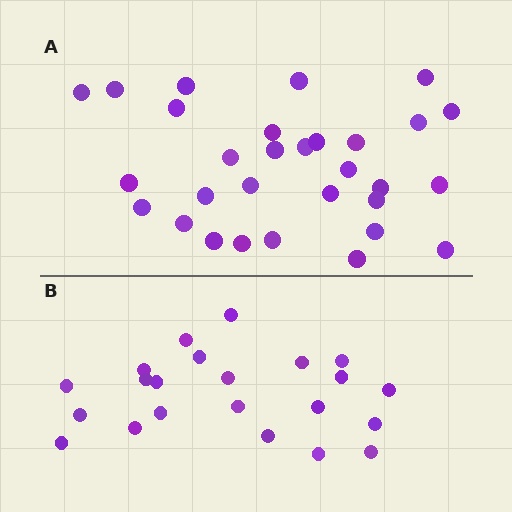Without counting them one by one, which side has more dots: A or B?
Region A (the top region) has more dots.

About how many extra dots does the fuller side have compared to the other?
Region A has roughly 8 or so more dots than region B.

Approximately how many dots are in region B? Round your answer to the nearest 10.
About 20 dots. (The exact count is 22, which rounds to 20.)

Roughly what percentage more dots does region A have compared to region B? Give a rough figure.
About 35% more.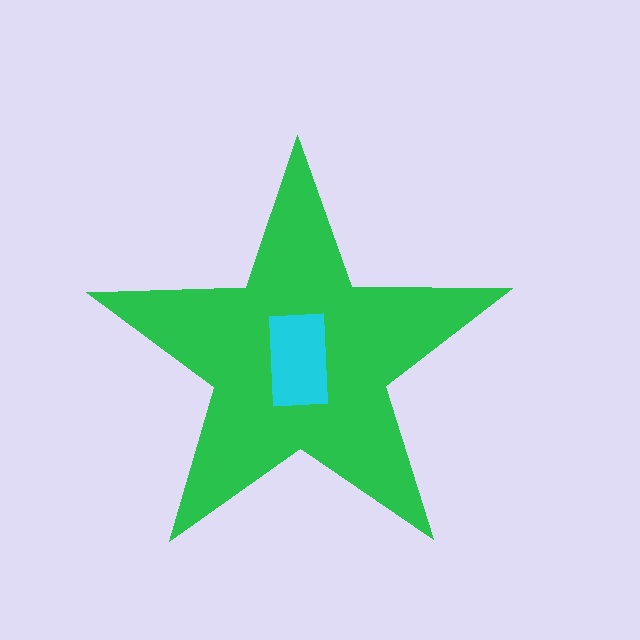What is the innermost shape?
The cyan rectangle.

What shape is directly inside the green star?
The cyan rectangle.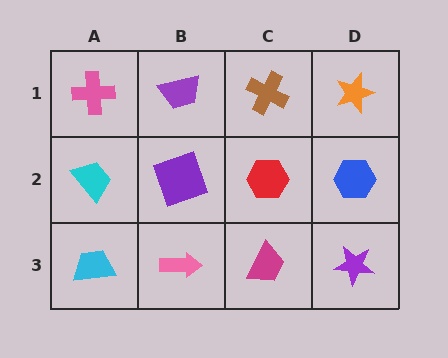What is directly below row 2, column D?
A purple star.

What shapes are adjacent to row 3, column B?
A purple square (row 2, column B), a cyan trapezoid (row 3, column A), a magenta trapezoid (row 3, column C).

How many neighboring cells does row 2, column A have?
3.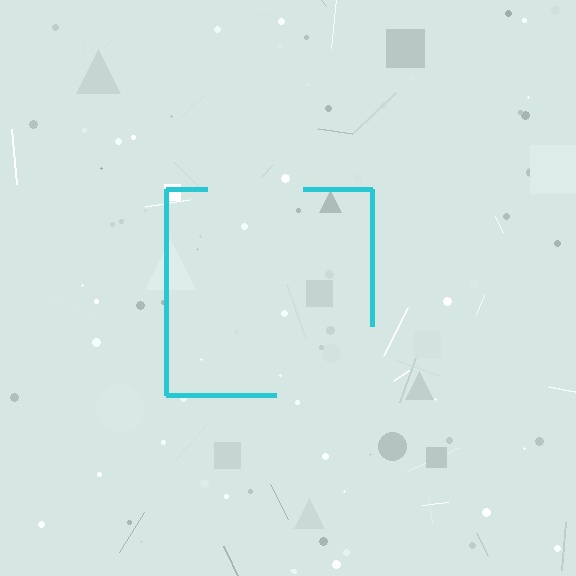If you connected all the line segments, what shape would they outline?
They would outline a square.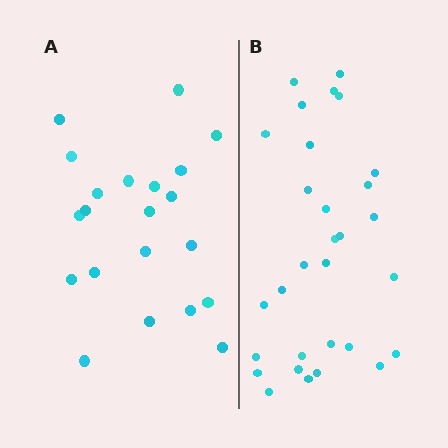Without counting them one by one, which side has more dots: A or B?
Region B (the right region) has more dots.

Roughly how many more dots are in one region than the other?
Region B has roughly 8 or so more dots than region A.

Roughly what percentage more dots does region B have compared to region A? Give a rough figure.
About 45% more.